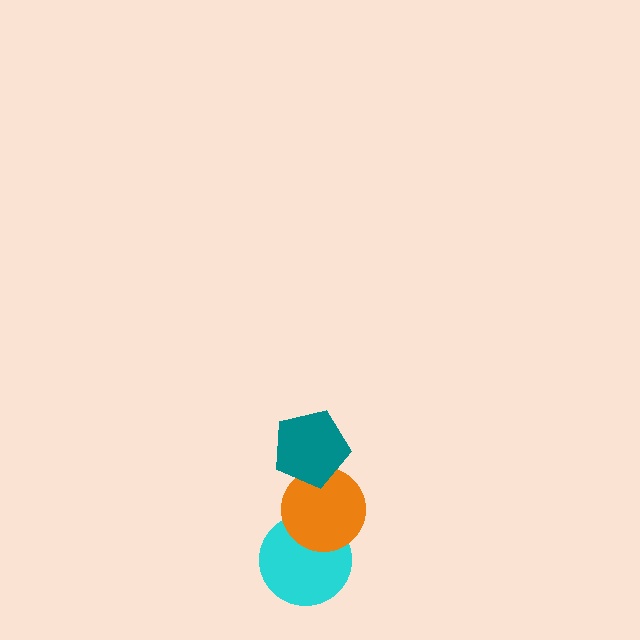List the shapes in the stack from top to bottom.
From top to bottom: the teal pentagon, the orange circle, the cyan circle.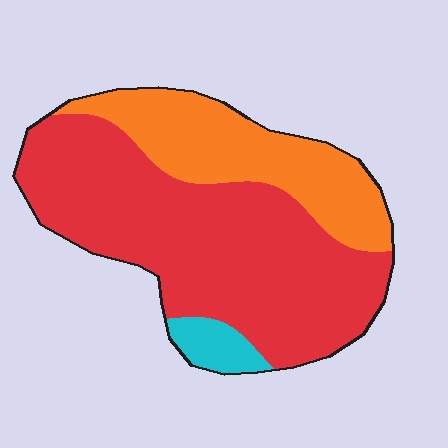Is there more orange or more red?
Red.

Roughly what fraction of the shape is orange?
Orange covers 29% of the shape.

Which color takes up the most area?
Red, at roughly 65%.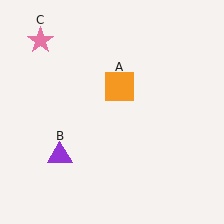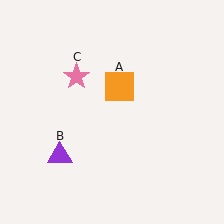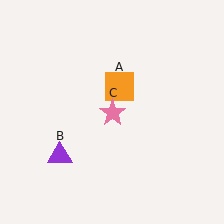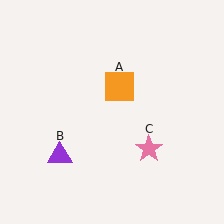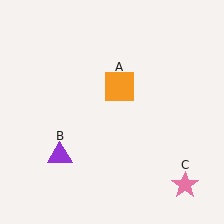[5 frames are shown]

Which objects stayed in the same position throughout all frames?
Orange square (object A) and purple triangle (object B) remained stationary.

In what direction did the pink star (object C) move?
The pink star (object C) moved down and to the right.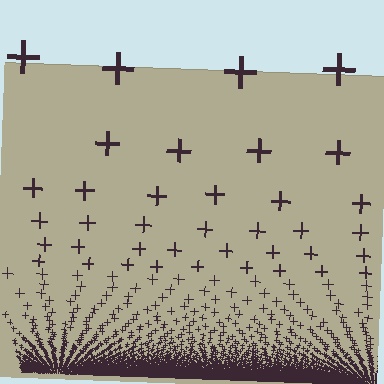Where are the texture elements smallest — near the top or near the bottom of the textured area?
Near the bottom.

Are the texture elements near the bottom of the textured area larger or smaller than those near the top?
Smaller. The gradient is inverted — elements near the bottom are smaller and denser.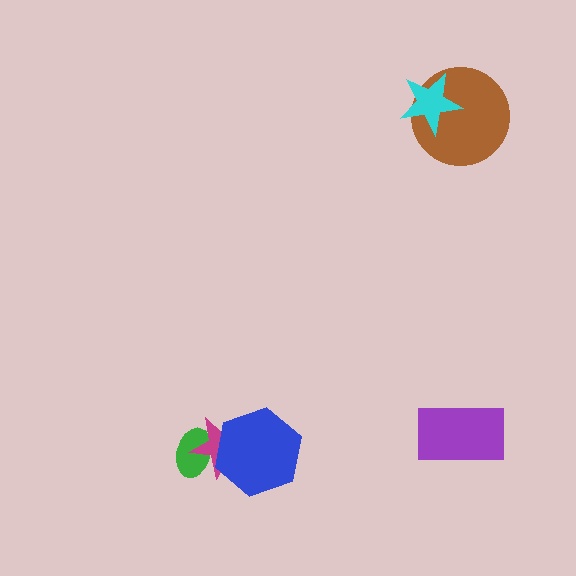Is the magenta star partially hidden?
Yes, it is partially covered by another shape.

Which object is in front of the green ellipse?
The magenta star is in front of the green ellipse.